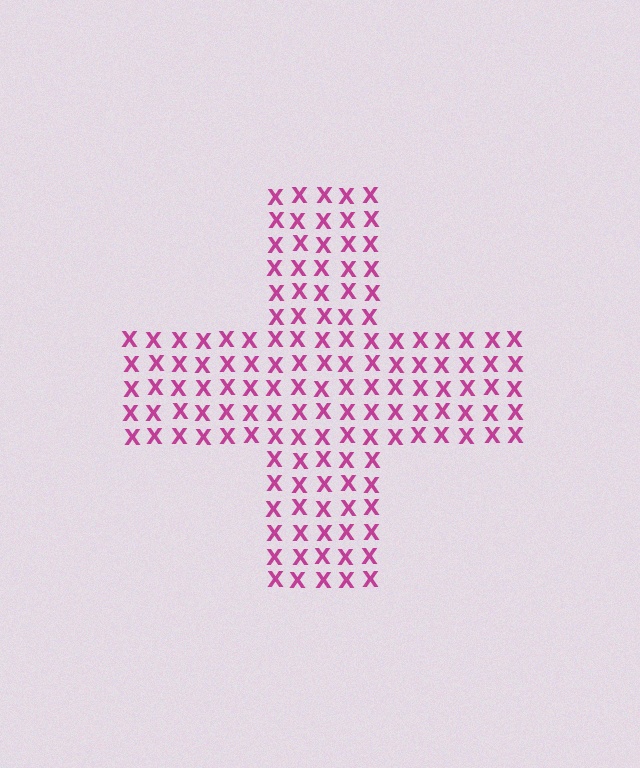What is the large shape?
The large shape is a cross.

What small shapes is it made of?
It is made of small letter X's.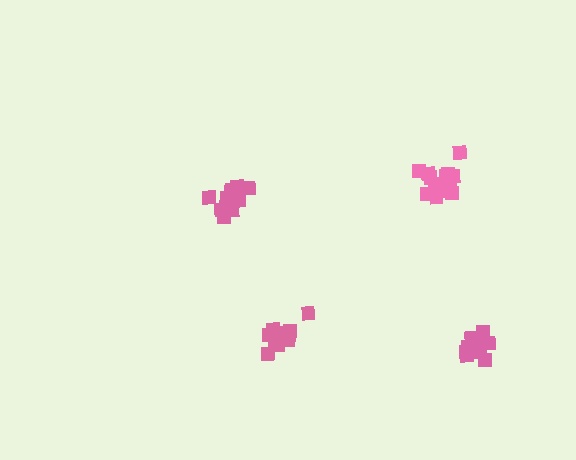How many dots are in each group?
Group 1: 14 dots, Group 2: 15 dots, Group 3: 11 dots, Group 4: 15 dots (55 total).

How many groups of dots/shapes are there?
There are 4 groups.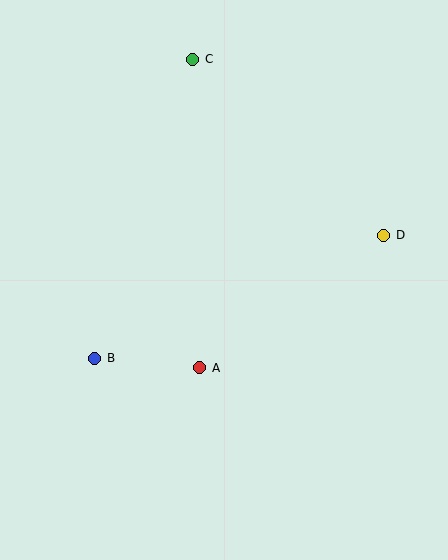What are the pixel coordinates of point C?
Point C is at (193, 59).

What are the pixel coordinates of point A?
Point A is at (200, 368).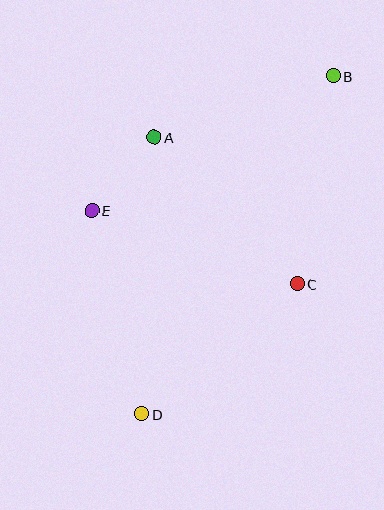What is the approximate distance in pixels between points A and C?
The distance between A and C is approximately 205 pixels.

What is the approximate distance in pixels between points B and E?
The distance between B and E is approximately 276 pixels.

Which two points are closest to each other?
Points A and E are closest to each other.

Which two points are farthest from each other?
Points B and D are farthest from each other.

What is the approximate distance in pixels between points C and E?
The distance between C and E is approximately 218 pixels.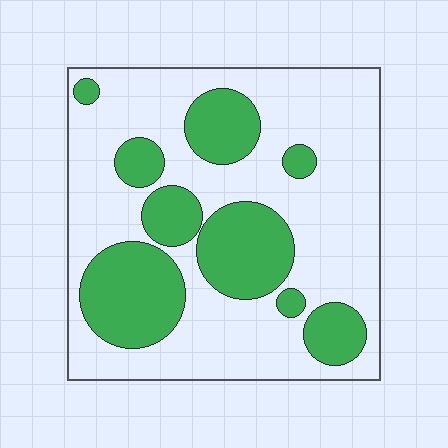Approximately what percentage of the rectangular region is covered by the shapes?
Approximately 30%.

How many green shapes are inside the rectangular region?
9.